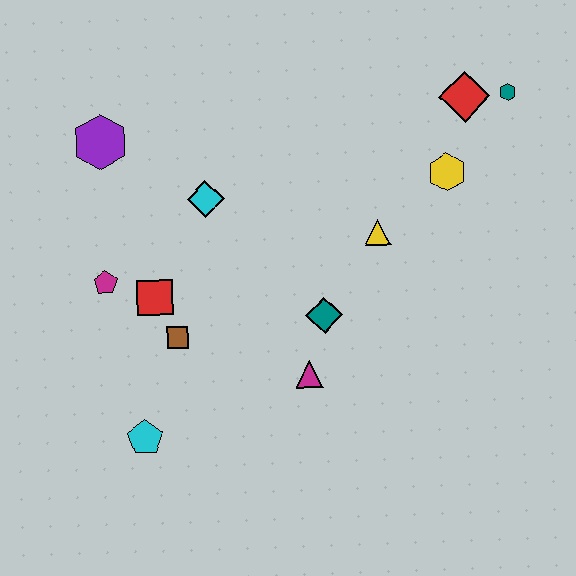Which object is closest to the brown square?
The red square is closest to the brown square.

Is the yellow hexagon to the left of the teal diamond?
No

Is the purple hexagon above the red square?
Yes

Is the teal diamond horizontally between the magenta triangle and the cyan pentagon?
No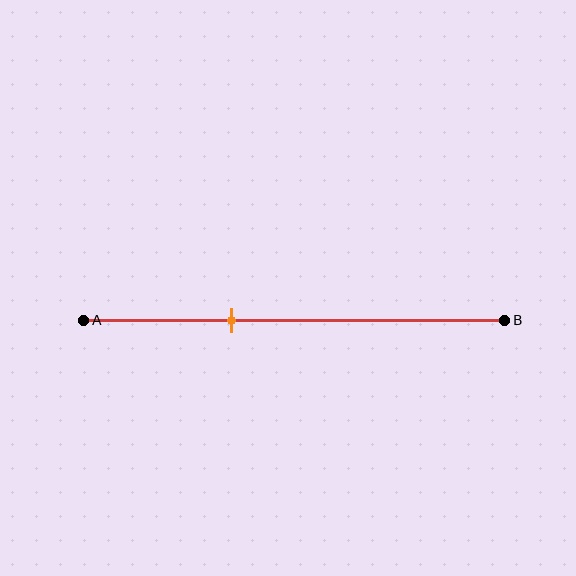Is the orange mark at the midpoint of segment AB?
No, the mark is at about 35% from A, not at the 50% midpoint.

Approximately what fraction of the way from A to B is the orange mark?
The orange mark is approximately 35% of the way from A to B.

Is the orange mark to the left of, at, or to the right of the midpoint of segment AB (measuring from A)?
The orange mark is to the left of the midpoint of segment AB.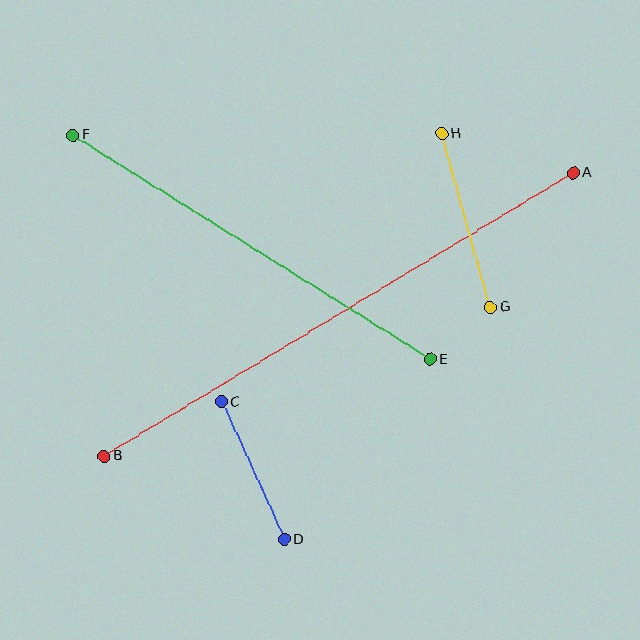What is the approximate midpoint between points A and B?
The midpoint is at approximately (339, 314) pixels.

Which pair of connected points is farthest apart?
Points A and B are farthest apart.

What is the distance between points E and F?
The distance is approximately 421 pixels.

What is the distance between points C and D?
The distance is approximately 151 pixels.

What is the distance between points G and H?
The distance is approximately 180 pixels.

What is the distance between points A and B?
The distance is approximately 548 pixels.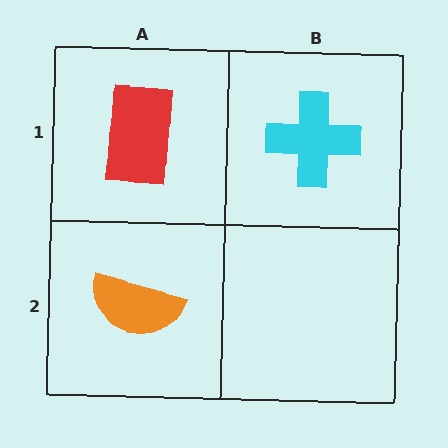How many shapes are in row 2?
1 shape.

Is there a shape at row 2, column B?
No, that cell is empty.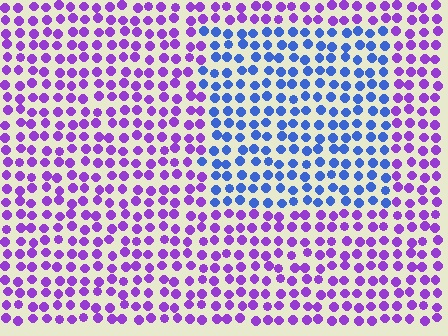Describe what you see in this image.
The image is filled with small purple elements in a uniform arrangement. A rectangle-shaped region is visible where the elements are tinted to a slightly different hue, forming a subtle color boundary.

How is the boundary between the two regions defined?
The boundary is defined purely by a slight shift in hue (about 53 degrees). Spacing, size, and orientation are identical on both sides.